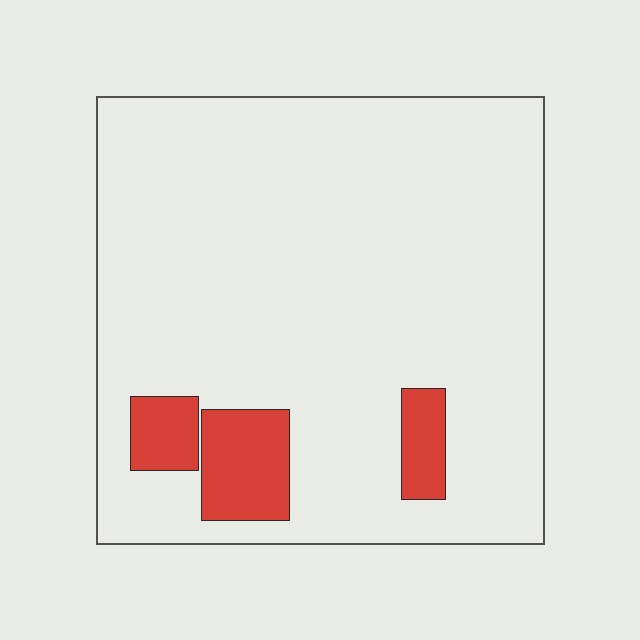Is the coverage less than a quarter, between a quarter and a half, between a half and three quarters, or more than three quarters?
Less than a quarter.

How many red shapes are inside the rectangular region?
3.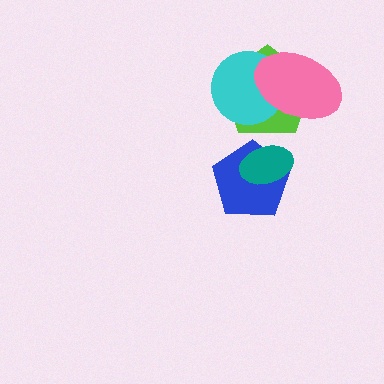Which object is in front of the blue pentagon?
The teal ellipse is in front of the blue pentagon.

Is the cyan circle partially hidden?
Yes, it is partially covered by another shape.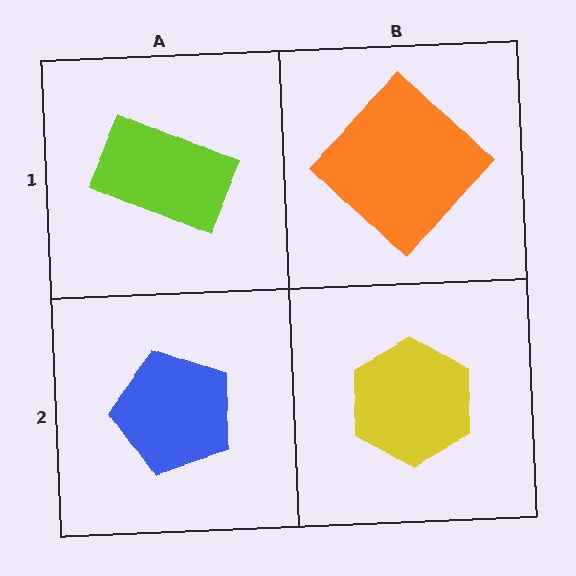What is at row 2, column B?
A yellow hexagon.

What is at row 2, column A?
A blue pentagon.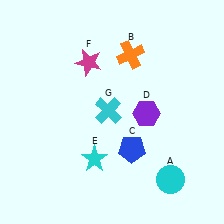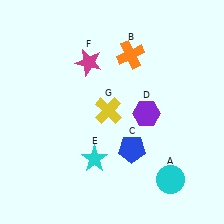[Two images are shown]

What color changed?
The cross (G) changed from cyan in Image 1 to yellow in Image 2.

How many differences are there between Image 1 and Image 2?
There is 1 difference between the two images.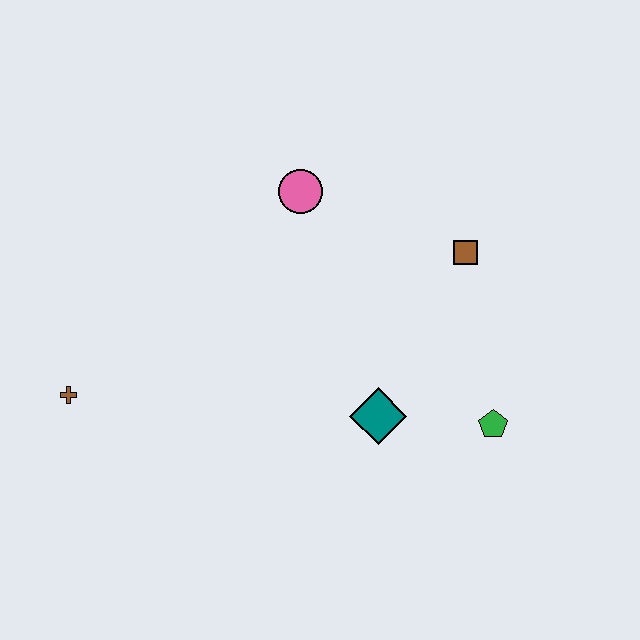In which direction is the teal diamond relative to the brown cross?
The teal diamond is to the right of the brown cross.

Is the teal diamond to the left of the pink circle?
No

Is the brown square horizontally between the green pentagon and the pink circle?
Yes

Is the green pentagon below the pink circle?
Yes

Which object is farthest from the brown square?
The brown cross is farthest from the brown square.